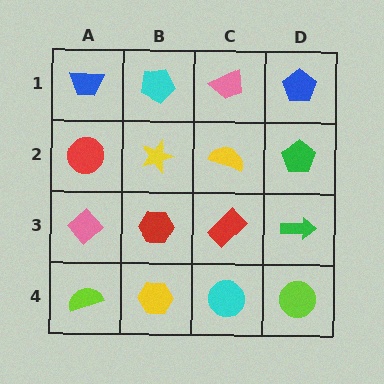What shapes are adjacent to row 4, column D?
A green arrow (row 3, column D), a cyan circle (row 4, column C).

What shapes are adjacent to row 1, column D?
A green pentagon (row 2, column D), a pink trapezoid (row 1, column C).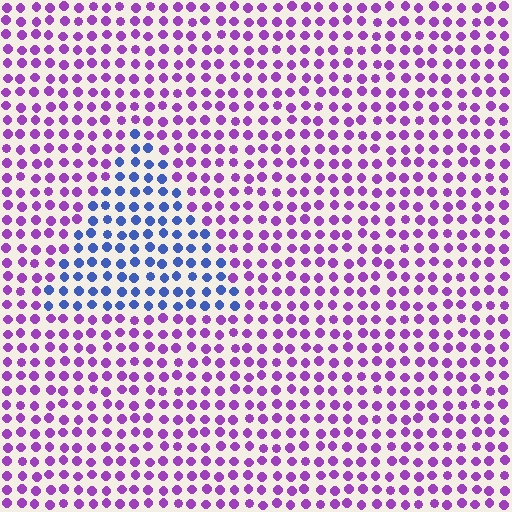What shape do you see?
I see a triangle.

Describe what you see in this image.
The image is filled with small purple elements in a uniform arrangement. A triangle-shaped region is visible where the elements are tinted to a slightly different hue, forming a subtle color boundary.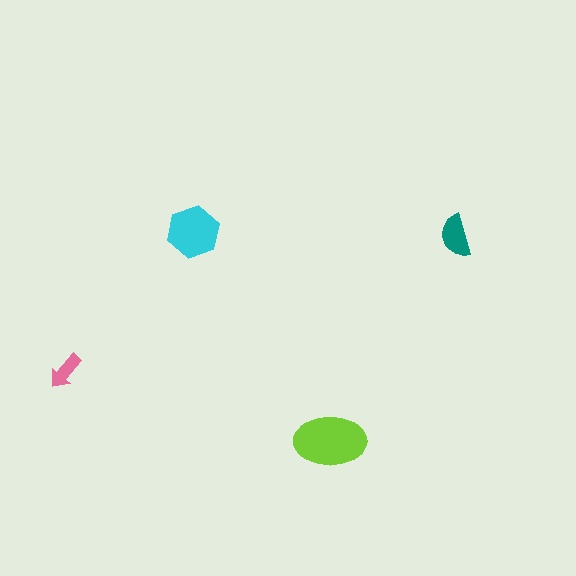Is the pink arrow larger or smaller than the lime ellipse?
Smaller.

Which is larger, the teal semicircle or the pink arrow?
The teal semicircle.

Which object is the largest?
The lime ellipse.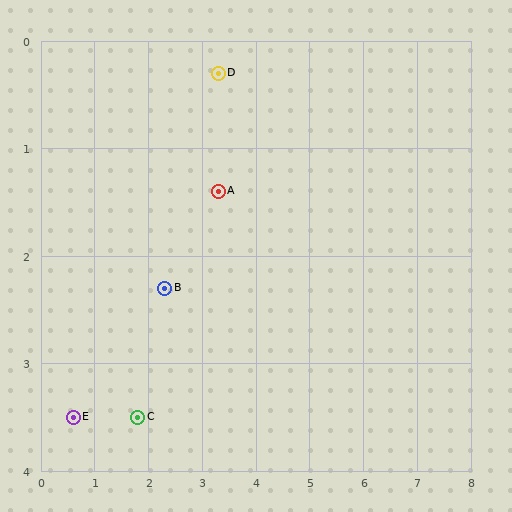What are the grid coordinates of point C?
Point C is at approximately (1.8, 3.5).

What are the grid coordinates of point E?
Point E is at approximately (0.6, 3.5).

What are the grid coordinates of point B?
Point B is at approximately (2.3, 2.3).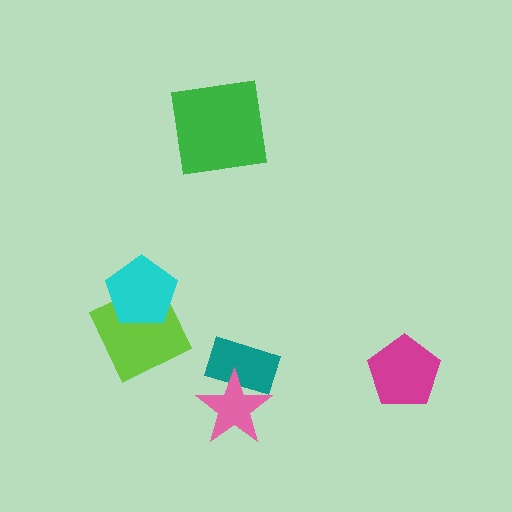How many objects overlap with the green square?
0 objects overlap with the green square.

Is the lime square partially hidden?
Yes, it is partially covered by another shape.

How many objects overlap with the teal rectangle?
1 object overlaps with the teal rectangle.